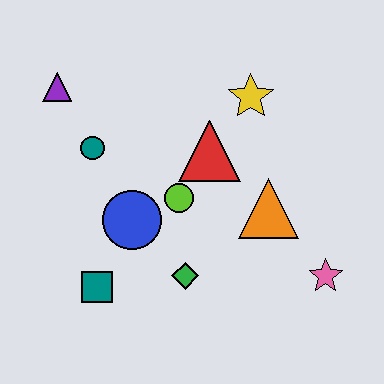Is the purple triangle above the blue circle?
Yes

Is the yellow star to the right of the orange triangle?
No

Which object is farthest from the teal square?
The yellow star is farthest from the teal square.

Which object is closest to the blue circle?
The lime circle is closest to the blue circle.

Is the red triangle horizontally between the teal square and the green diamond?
No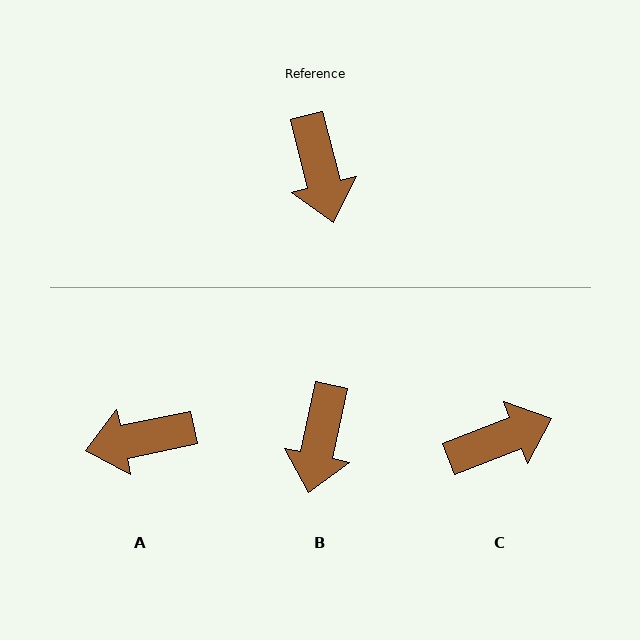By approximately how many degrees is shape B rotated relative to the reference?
Approximately 26 degrees clockwise.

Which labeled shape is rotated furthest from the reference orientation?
C, about 98 degrees away.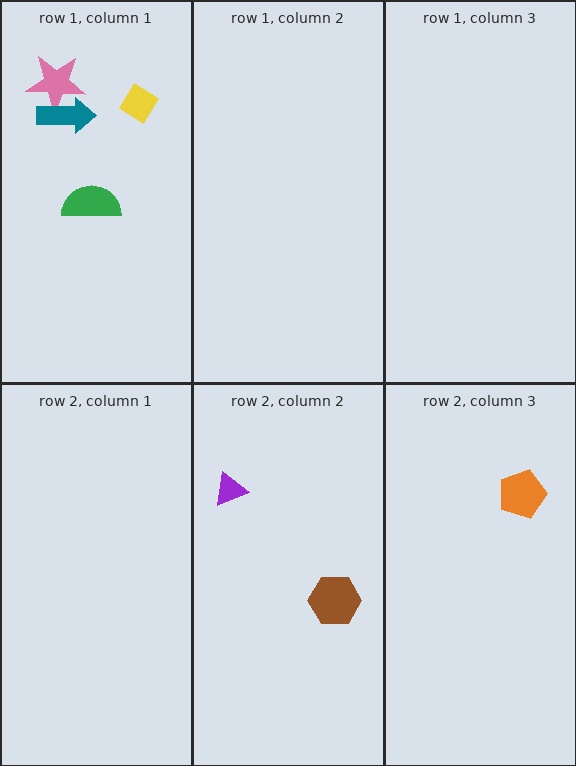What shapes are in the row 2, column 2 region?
The purple triangle, the brown hexagon.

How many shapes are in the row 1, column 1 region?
4.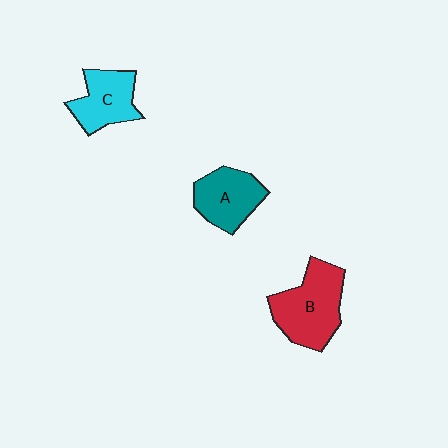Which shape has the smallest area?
Shape C (cyan).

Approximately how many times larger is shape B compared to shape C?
Approximately 1.4 times.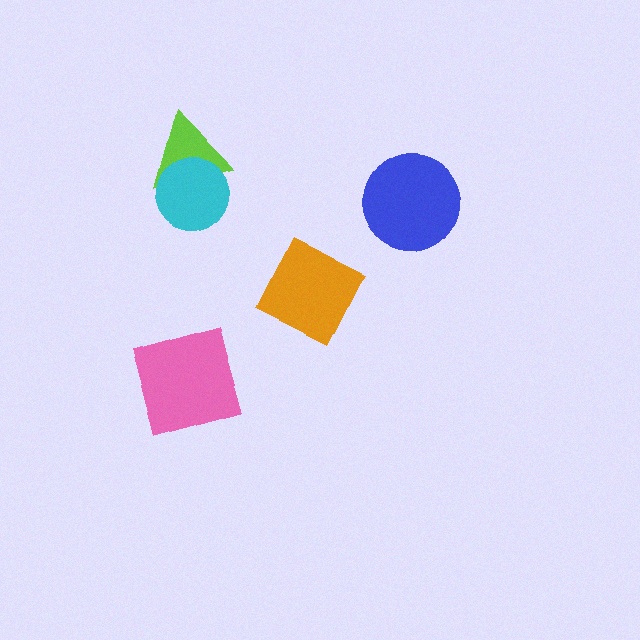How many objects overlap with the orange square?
0 objects overlap with the orange square.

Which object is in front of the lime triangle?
The cyan circle is in front of the lime triangle.